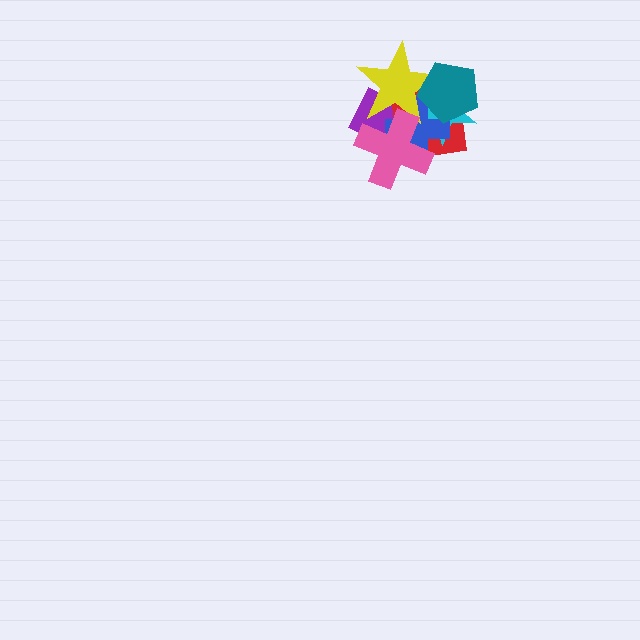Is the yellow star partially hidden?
Yes, it is partially covered by another shape.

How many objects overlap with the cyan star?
5 objects overlap with the cyan star.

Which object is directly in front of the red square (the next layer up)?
The cyan star is directly in front of the red square.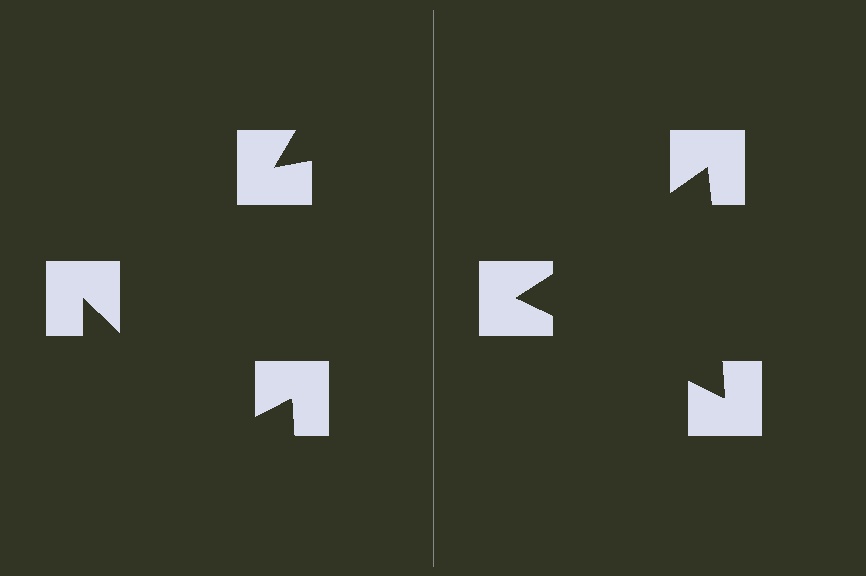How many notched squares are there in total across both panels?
6 — 3 on each side.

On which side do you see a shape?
An illusory triangle appears on the right side. On the left side the wedge cuts are rotated, so no coherent shape forms.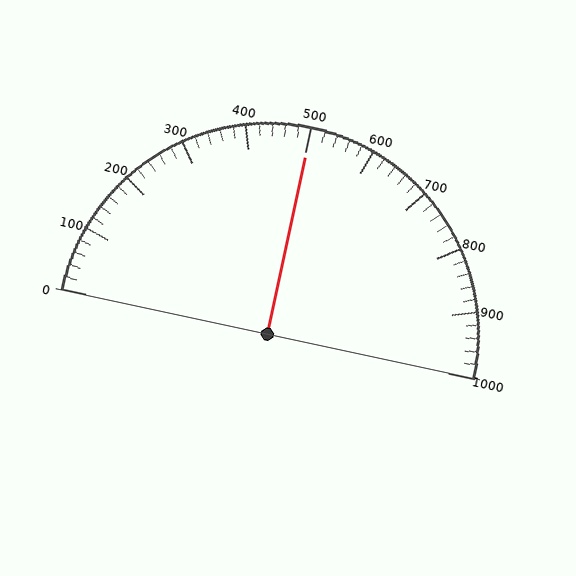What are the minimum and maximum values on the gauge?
The gauge ranges from 0 to 1000.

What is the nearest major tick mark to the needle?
The nearest major tick mark is 500.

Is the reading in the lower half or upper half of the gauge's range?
The reading is in the upper half of the range (0 to 1000).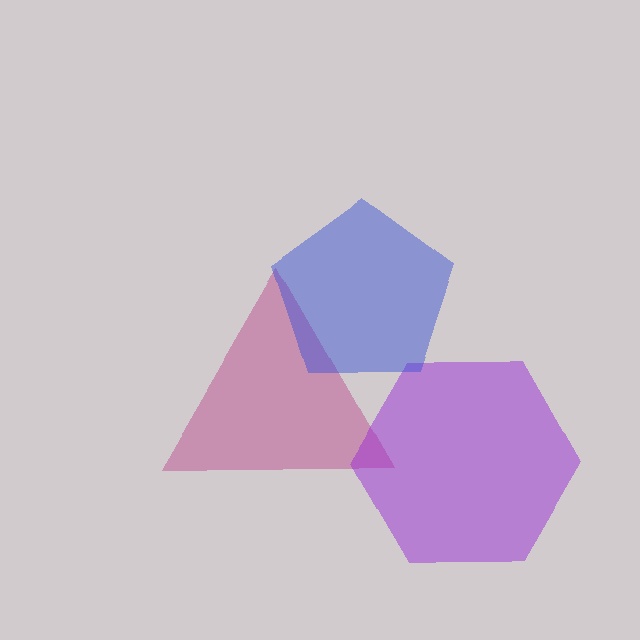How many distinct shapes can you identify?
There are 3 distinct shapes: a magenta triangle, a purple hexagon, a blue pentagon.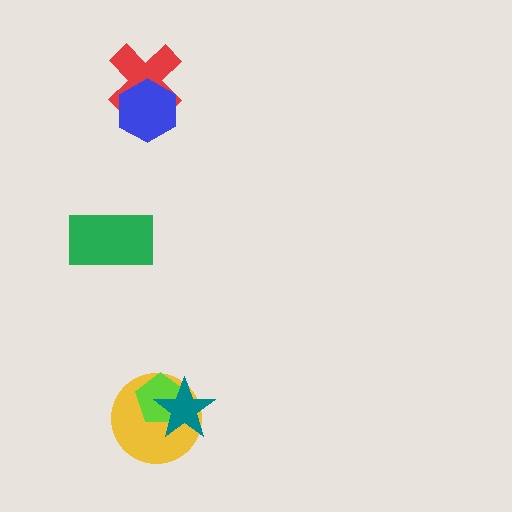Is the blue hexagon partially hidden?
No, no other shape covers it.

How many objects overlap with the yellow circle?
2 objects overlap with the yellow circle.